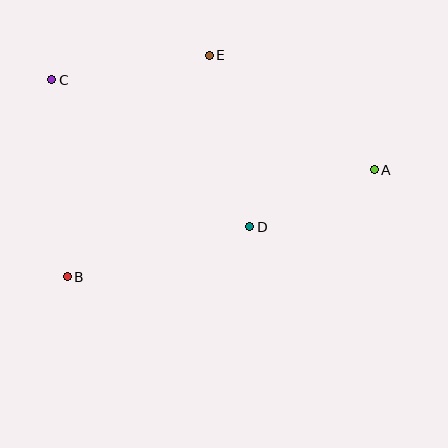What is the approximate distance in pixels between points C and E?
The distance between C and E is approximately 159 pixels.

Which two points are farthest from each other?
Points A and C are farthest from each other.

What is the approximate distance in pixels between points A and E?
The distance between A and E is approximately 201 pixels.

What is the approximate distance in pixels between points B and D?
The distance between B and D is approximately 189 pixels.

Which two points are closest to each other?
Points A and D are closest to each other.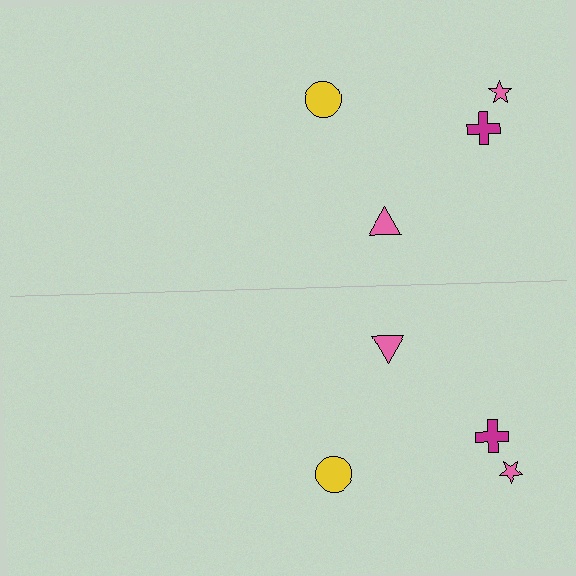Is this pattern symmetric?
Yes, this pattern has bilateral (reflection) symmetry.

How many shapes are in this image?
There are 8 shapes in this image.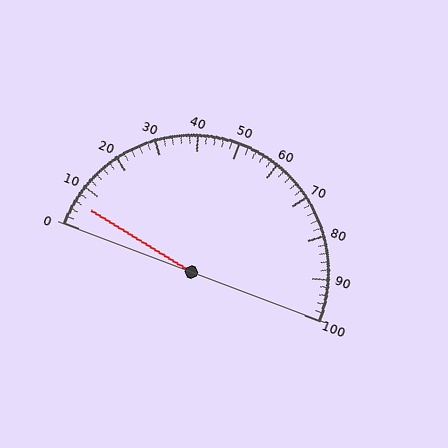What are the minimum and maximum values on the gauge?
The gauge ranges from 0 to 100.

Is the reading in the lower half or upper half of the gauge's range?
The reading is in the lower half of the range (0 to 100).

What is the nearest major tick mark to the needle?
The nearest major tick mark is 10.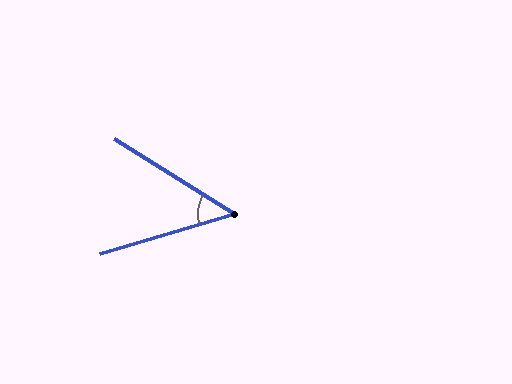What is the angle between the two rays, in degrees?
Approximately 48 degrees.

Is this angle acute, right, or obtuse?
It is acute.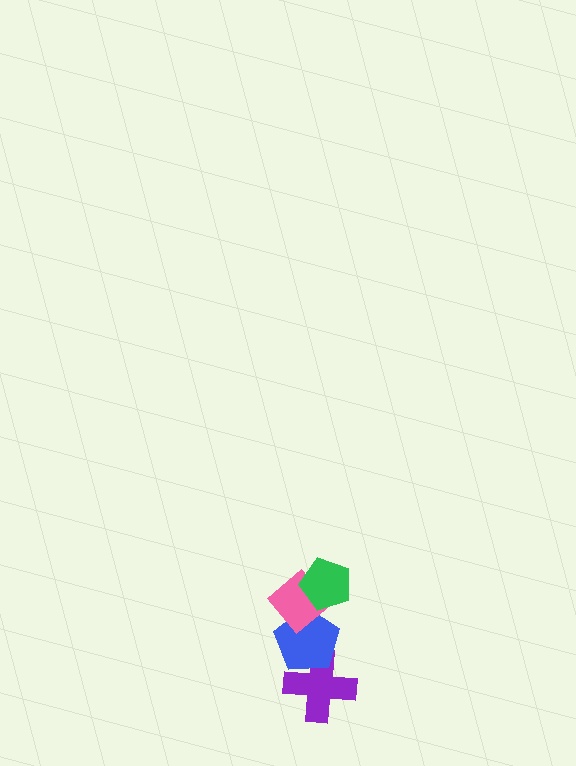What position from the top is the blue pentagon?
The blue pentagon is 3rd from the top.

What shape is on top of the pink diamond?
The green pentagon is on top of the pink diamond.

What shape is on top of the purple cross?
The blue pentagon is on top of the purple cross.